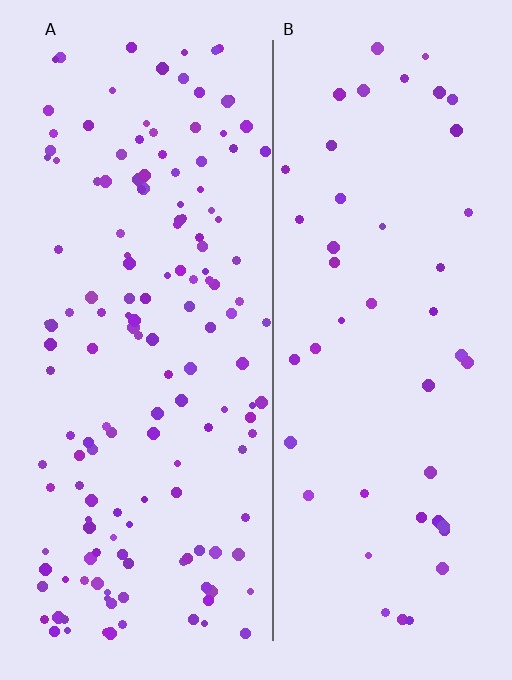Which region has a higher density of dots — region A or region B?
A (the left).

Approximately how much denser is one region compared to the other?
Approximately 3.2× — region A over region B.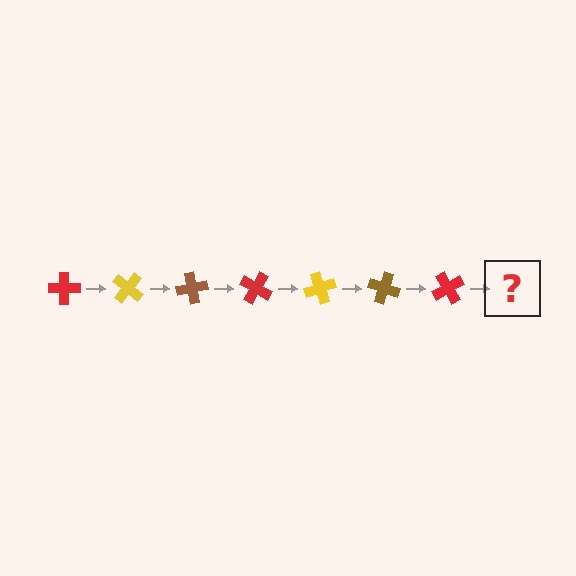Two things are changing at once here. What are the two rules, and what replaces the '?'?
The two rules are that it rotates 40 degrees each step and the color cycles through red, yellow, and brown. The '?' should be a yellow cross, rotated 280 degrees from the start.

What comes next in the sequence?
The next element should be a yellow cross, rotated 280 degrees from the start.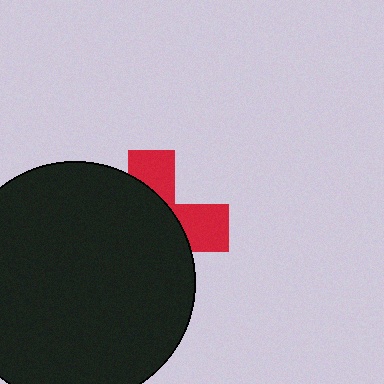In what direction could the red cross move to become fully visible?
The red cross could move right. That would shift it out from behind the black circle entirely.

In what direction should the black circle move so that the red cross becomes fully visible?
The black circle should move left. That is the shortest direction to clear the overlap and leave the red cross fully visible.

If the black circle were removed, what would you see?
You would see the complete red cross.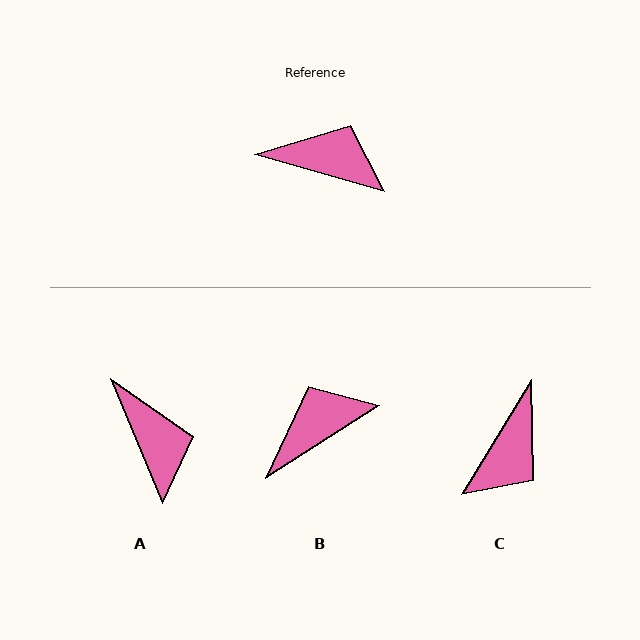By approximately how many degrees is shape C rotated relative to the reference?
Approximately 106 degrees clockwise.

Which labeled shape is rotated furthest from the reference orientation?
C, about 106 degrees away.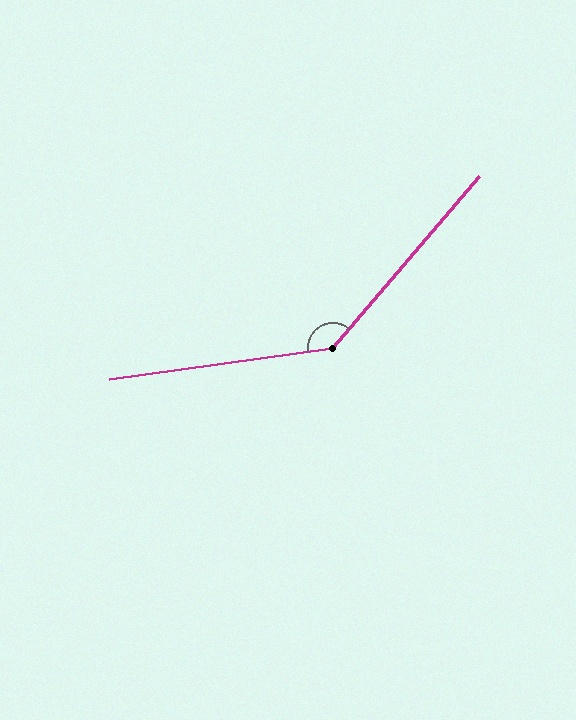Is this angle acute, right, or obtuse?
It is obtuse.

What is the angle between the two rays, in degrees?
Approximately 138 degrees.